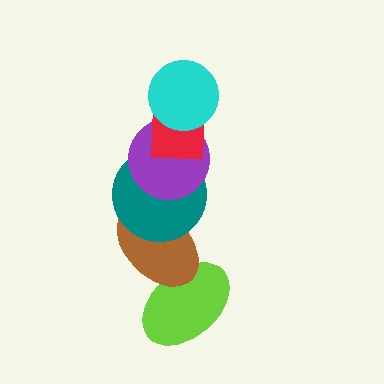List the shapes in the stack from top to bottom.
From top to bottom: the cyan circle, the red square, the purple circle, the teal circle, the brown ellipse, the lime ellipse.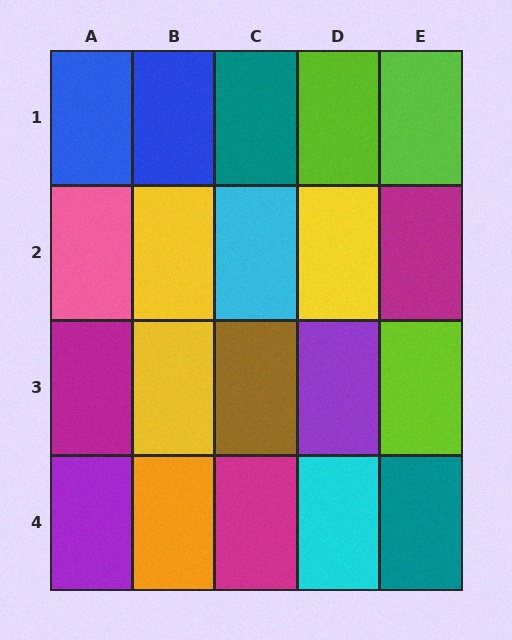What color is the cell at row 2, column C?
Cyan.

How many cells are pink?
1 cell is pink.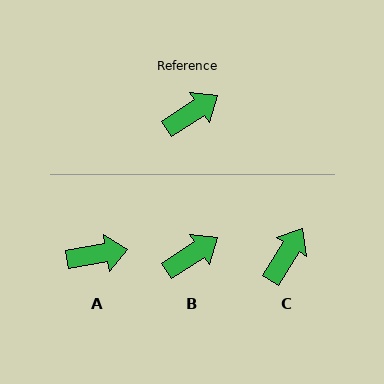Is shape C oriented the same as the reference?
No, it is off by about 24 degrees.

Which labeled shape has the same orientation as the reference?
B.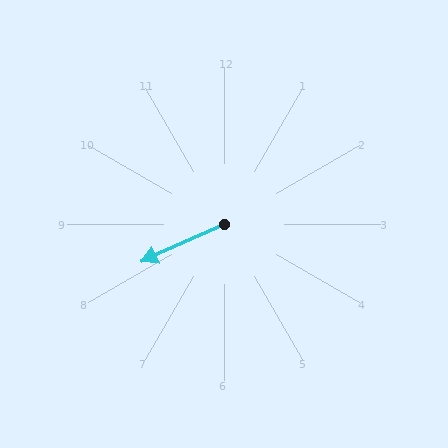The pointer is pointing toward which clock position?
Roughly 8 o'clock.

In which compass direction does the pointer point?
Southwest.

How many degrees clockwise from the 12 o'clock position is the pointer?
Approximately 246 degrees.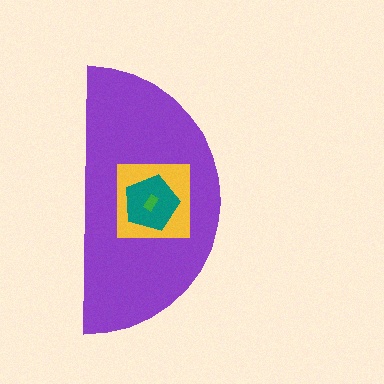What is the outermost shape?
The purple semicircle.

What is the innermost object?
The green rectangle.